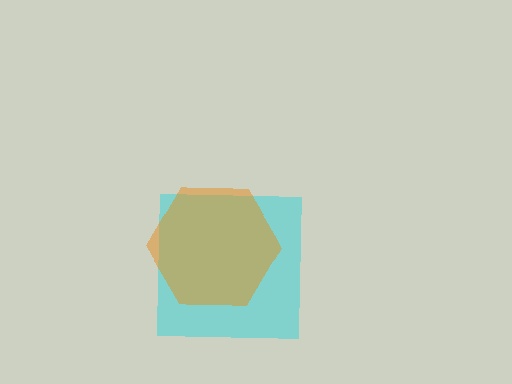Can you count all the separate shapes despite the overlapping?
Yes, there are 2 separate shapes.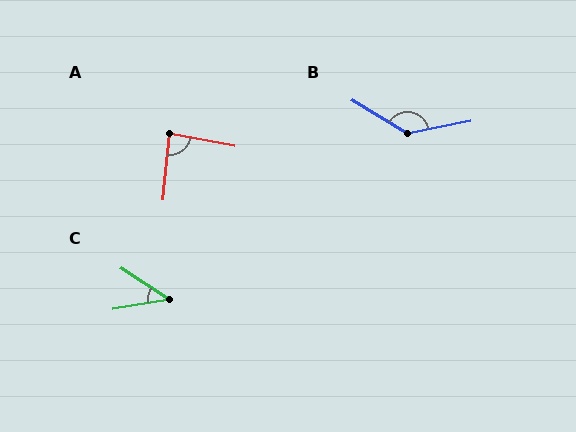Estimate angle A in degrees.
Approximately 84 degrees.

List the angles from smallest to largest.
C (43°), A (84°), B (137°).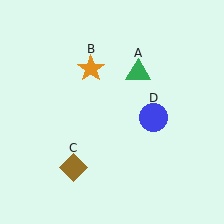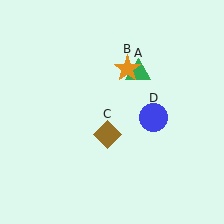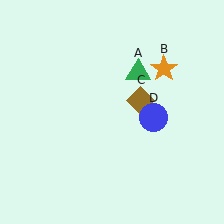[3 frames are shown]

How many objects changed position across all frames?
2 objects changed position: orange star (object B), brown diamond (object C).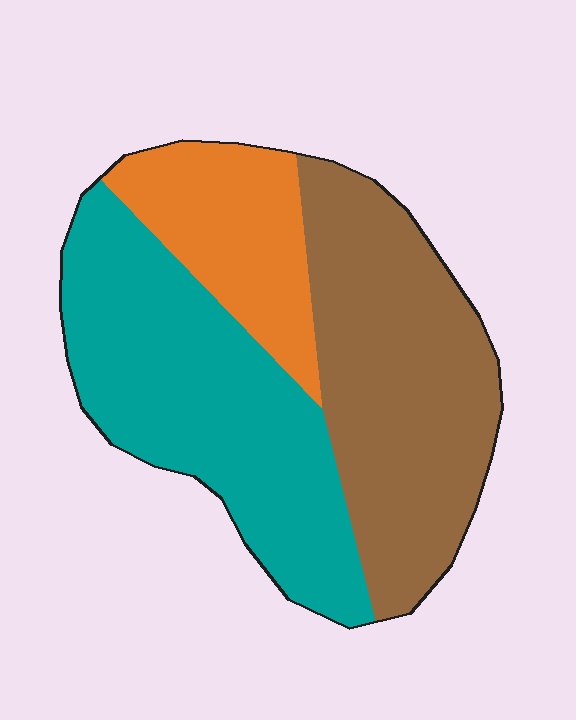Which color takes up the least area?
Orange, at roughly 20%.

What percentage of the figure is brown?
Brown covers roughly 40% of the figure.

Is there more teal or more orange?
Teal.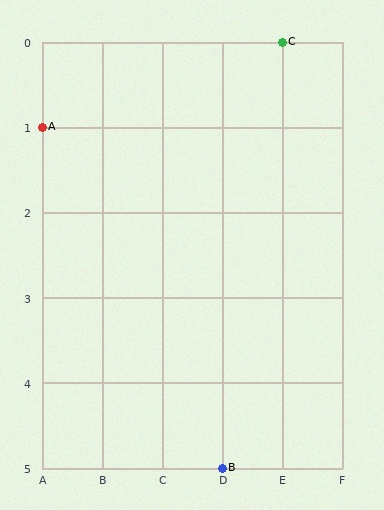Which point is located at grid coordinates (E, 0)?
Point C is at (E, 0).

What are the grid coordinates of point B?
Point B is at grid coordinates (D, 5).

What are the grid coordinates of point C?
Point C is at grid coordinates (E, 0).